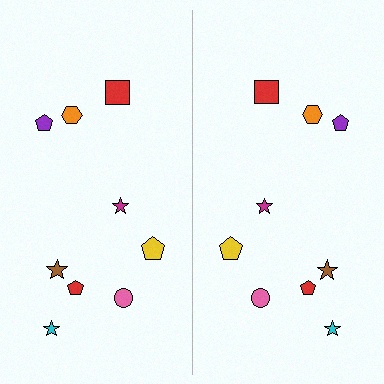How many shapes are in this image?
There are 18 shapes in this image.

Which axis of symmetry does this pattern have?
The pattern has a vertical axis of symmetry running through the center of the image.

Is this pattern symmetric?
Yes, this pattern has bilateral (reflection) symmetry.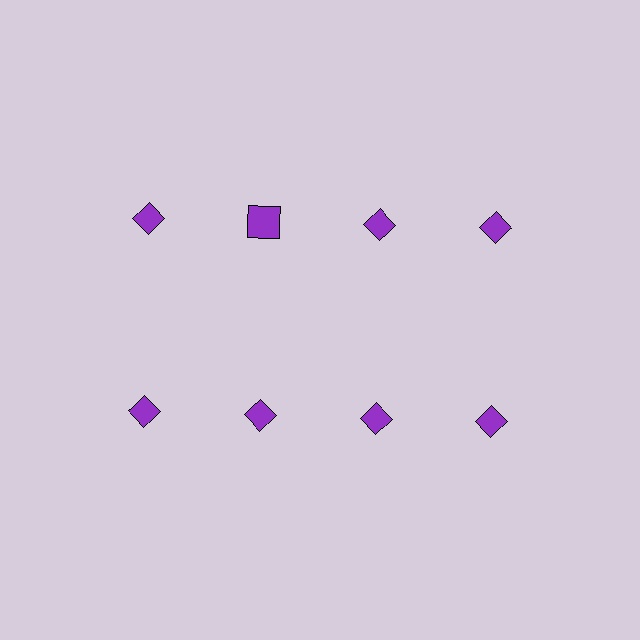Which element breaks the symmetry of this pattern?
The purple square in the top row, second from left column breaks the symmetry. All other shapes are purple diamonds.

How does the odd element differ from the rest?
It has a different shape: square instead of diamond.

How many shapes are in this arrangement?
There are 8 shapes arranged in a grid pattern.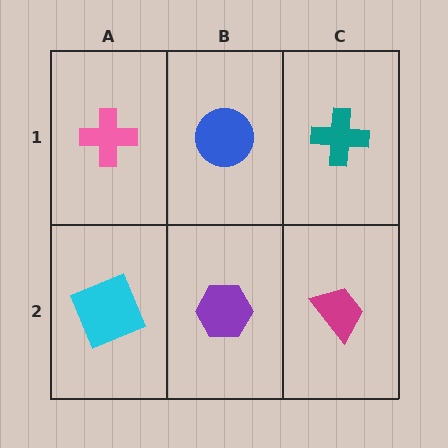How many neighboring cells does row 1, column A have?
2.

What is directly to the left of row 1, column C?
A blue circle.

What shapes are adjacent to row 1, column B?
A purple hexagon (row 2, column B), a pink cross (row 1, column A), a teal cross (row 1, column C).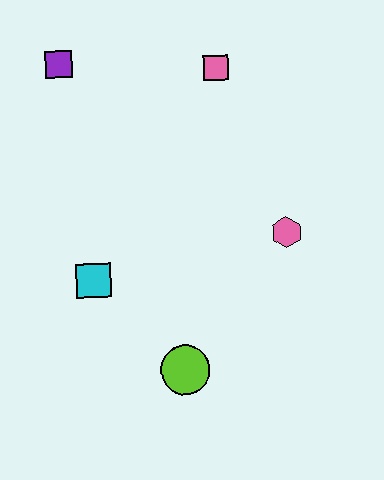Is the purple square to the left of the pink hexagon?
Yes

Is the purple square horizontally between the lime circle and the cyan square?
No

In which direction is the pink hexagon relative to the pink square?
The pink hexagon is below the pink square.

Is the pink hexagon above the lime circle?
Yes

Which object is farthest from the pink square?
The lime circle is farthest from the pink square.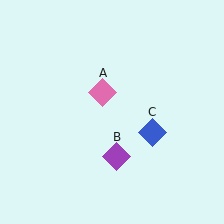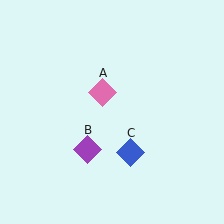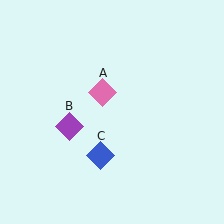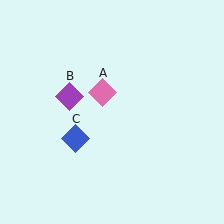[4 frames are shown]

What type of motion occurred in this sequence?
The purple diamond (object B), blue diamond (object C) rotated clockwise around the center of the scene.